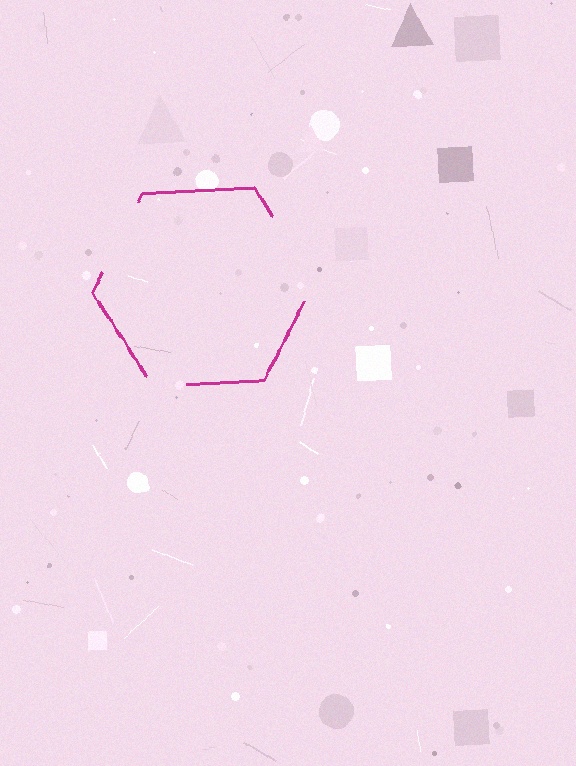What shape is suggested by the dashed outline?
The dashed outline suggests a hexagon.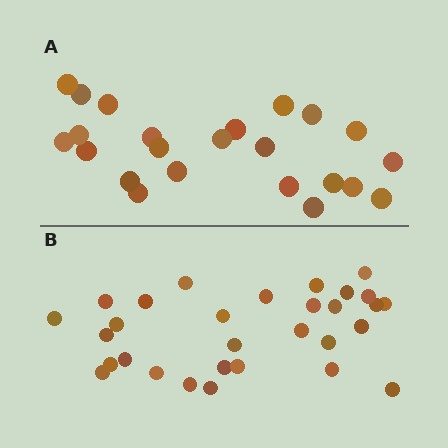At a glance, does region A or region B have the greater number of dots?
Region B (the bottom region) has more dots.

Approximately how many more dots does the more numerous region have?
Region B has roughly 8 or so more dots than region A.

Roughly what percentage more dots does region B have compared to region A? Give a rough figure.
About 30% more.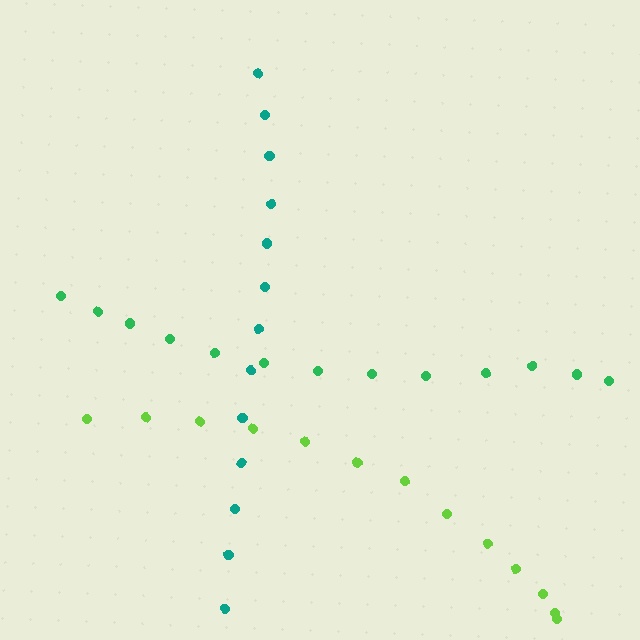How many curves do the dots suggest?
There are 3 distinct paths.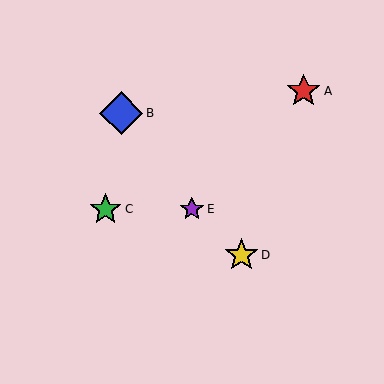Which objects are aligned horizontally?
Objects C, E are aligned horizontally.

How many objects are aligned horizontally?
2 objects (C, E) are aligned horizontally.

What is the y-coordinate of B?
Object B is at y≈113.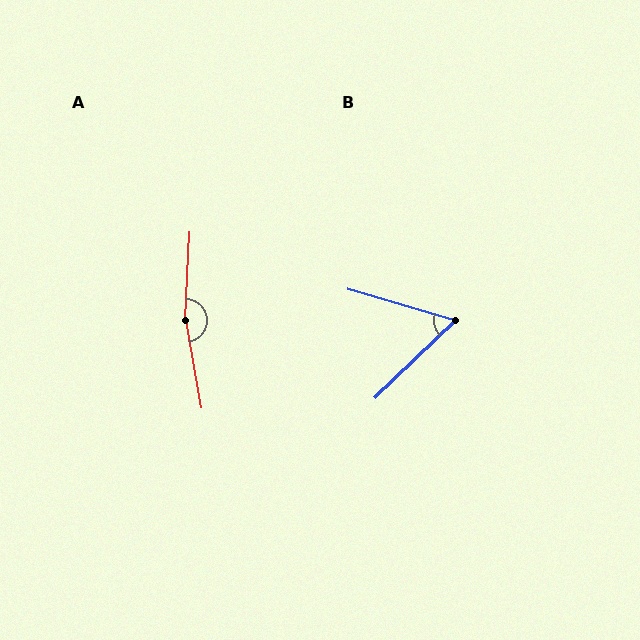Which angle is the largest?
A, at approximately 167 degrees.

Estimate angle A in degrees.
Approximately 167 degrees.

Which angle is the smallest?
B, at approximately 60 degrees.